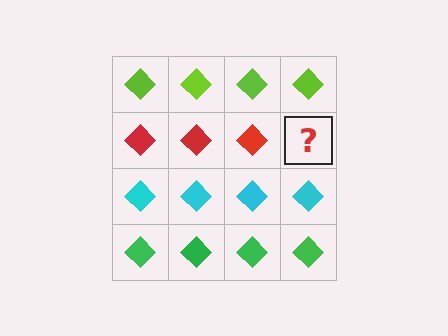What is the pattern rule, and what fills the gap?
The rule is that each row has a consistent color. The gap should be filled with a red diamond.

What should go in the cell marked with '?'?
The missing cell should contain a red diamond.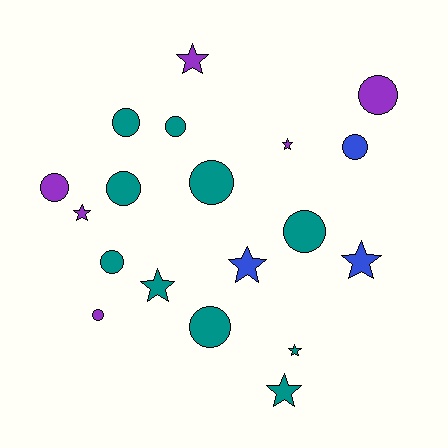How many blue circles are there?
There is 1 blue circle.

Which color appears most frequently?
Teal, with 10 objects.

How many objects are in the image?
There are 19 objects.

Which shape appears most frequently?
Circle, with 11 objects.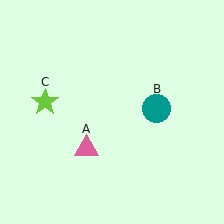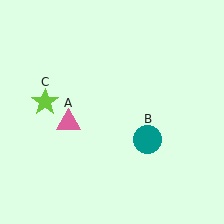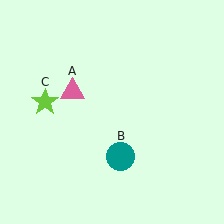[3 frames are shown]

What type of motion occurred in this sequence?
The pink triangle (object A), teal circle (object B) rotated clockwise around the center of the scene.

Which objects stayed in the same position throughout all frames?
Lime star (object C) remained stationary.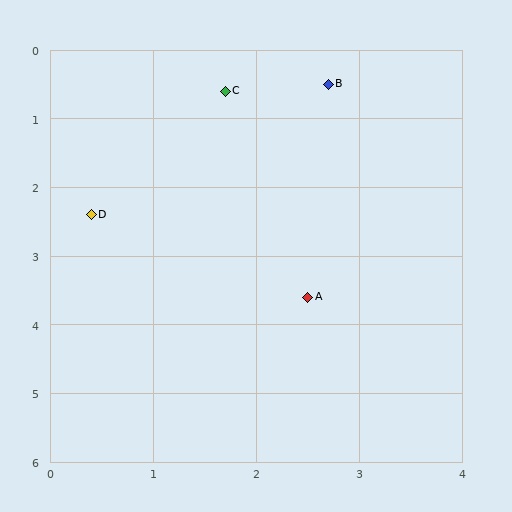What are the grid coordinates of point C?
Point C is at approximately (1.7, 0.6).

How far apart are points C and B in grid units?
Points C and B are about 1.0 grid units apart.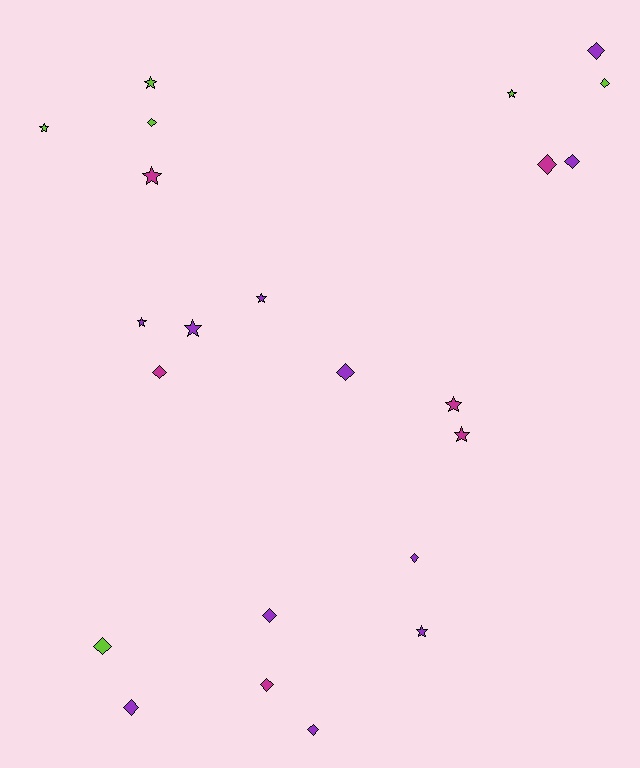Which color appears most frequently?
Purple, with 11 objects.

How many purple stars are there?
There are 4 purple stars.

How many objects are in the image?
There are 23 objects.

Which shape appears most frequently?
Diamond, with 13 objects.